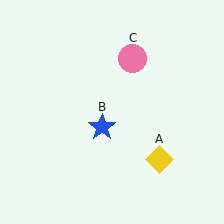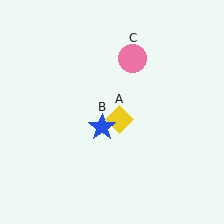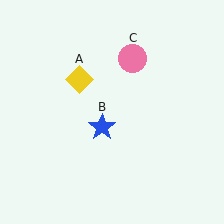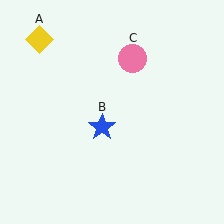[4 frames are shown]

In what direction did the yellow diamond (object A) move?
The yellow diamond (object A) moved up and to the left.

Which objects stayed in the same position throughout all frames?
Blue star (object B) and pink circle (object C) remained stationary.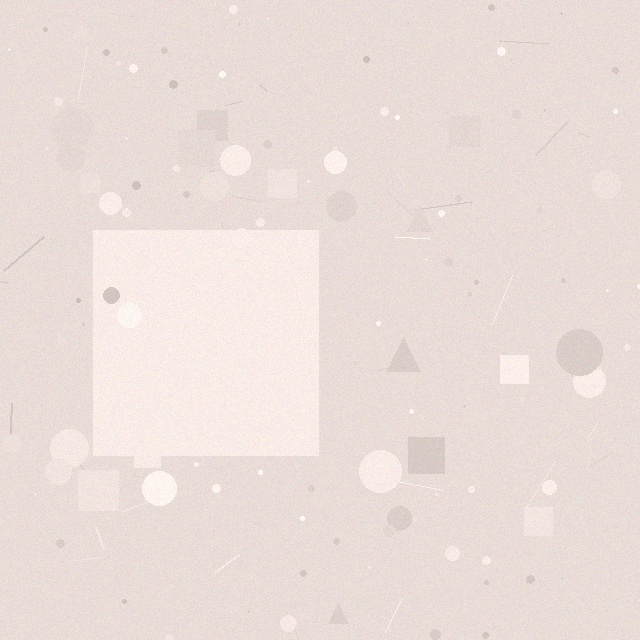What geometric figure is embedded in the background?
A square is embedded in the background.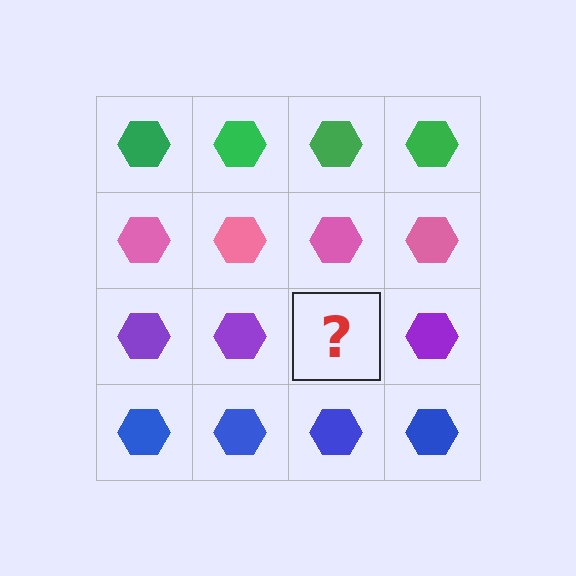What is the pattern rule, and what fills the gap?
The rule is that each row has a consistent color. The gap should be filled with a purple hexagon.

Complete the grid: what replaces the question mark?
The question mark should be replaced with a purple hexagon.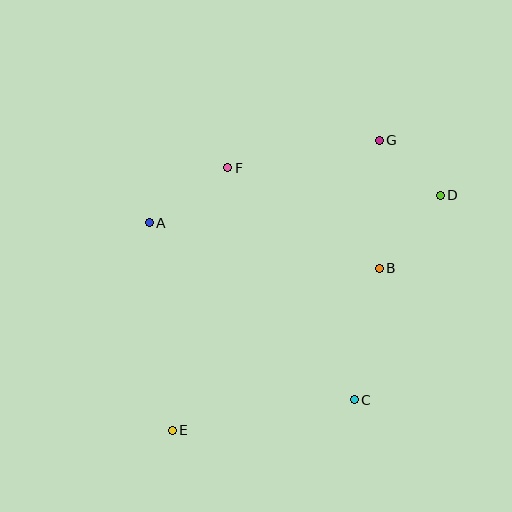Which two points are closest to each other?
Points D and G are closest to each other.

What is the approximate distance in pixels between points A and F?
The distance between A and F is approximately 96 pixels.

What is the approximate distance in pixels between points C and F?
The distance between C and F is approximately 264 pixels.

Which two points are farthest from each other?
Points E and G are farthest from each other.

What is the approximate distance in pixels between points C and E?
The distance between C and E is approximately 184 pixels.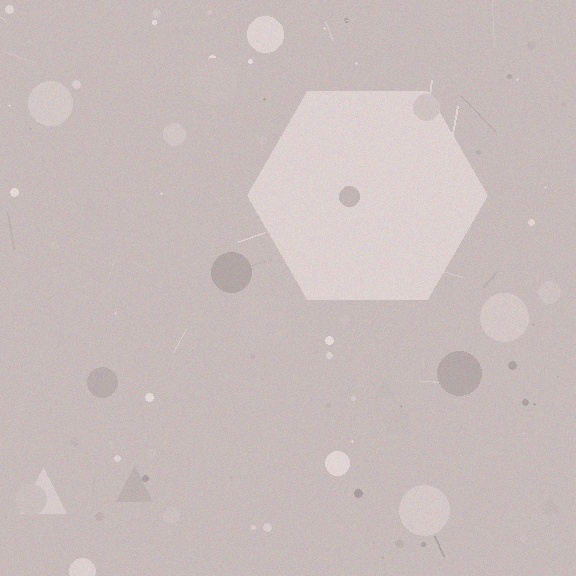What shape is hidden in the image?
A hexagon is hidden in the image.